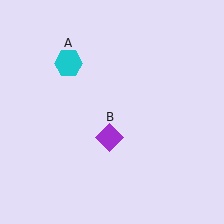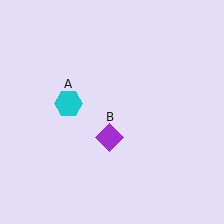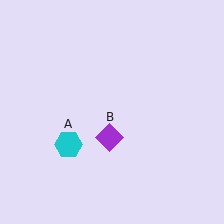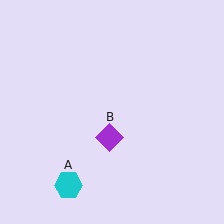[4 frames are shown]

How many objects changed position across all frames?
1 object changed position: cyan hexagon (object A).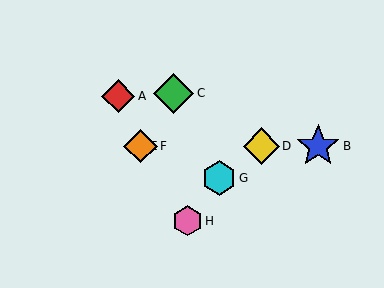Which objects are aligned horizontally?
Objects B, D, E, F are aligned horizontally.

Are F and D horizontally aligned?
Yes, both are at y≈146.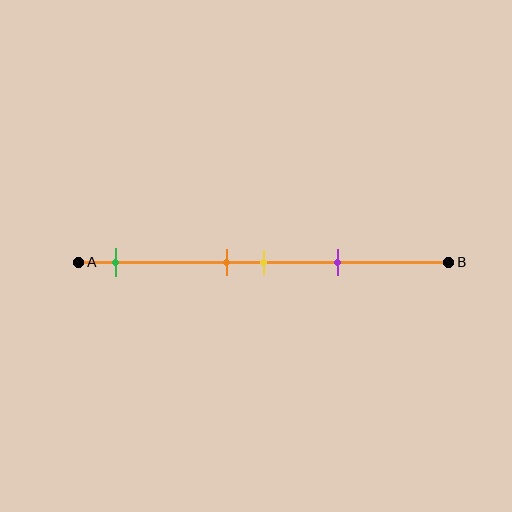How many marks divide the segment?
There are 4 marks dividing the segment.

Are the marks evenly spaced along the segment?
No, the marks are not evenly spaced.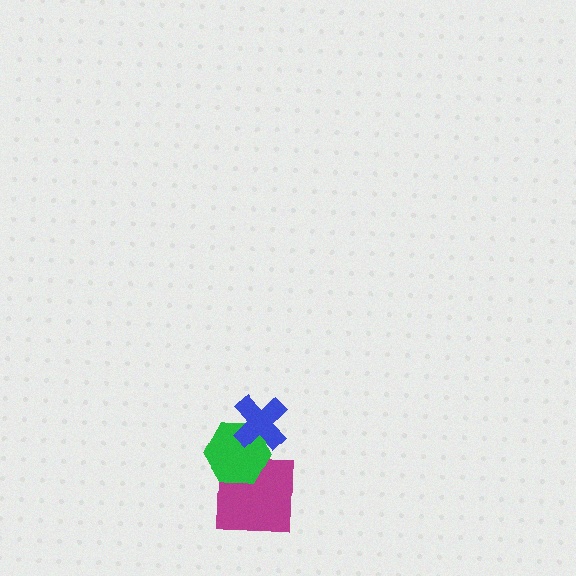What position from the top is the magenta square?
The magenta square is 3rd from the top.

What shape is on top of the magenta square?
The green hexagon is on top of the magenta square.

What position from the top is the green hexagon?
The green hexagon is 2nd from the top.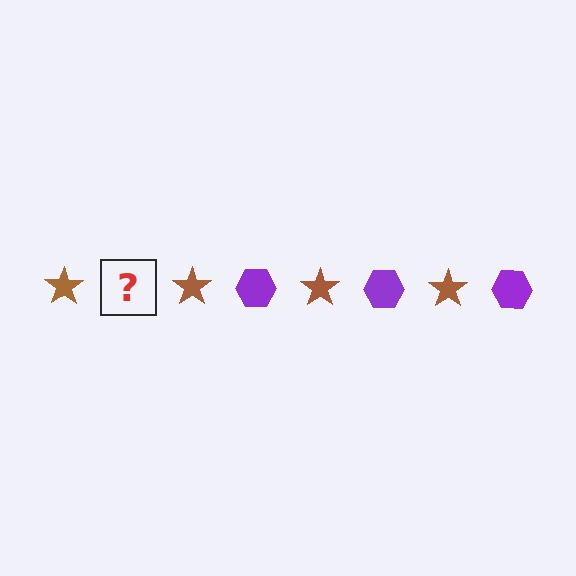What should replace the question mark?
The question mark should be replaced with a purple hexagon.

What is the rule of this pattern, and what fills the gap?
The rule is that the pattern alternates between brown star and purple hexagon. The gap should be filled with a purple hexagon.